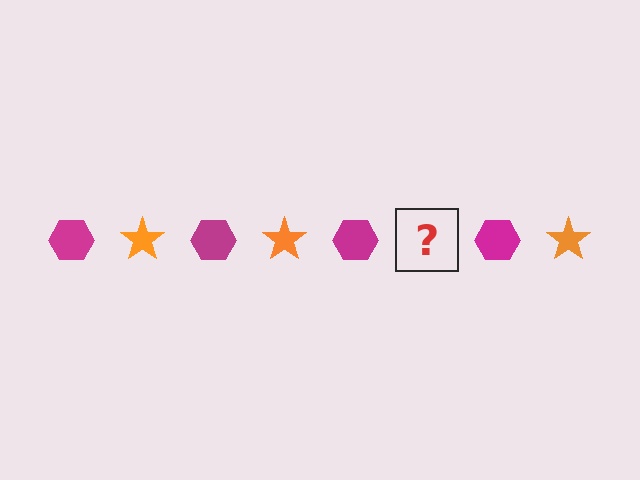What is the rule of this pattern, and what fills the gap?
The rule is that the pattern alternates between magenta hexagon and orange star. The gap should be filled with an orange star.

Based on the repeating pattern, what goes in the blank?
The blank should be an orange star.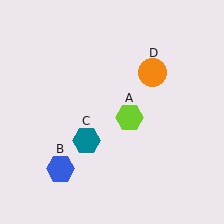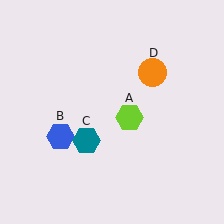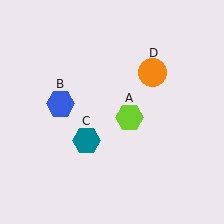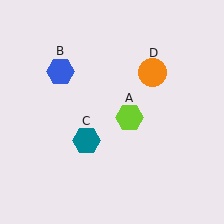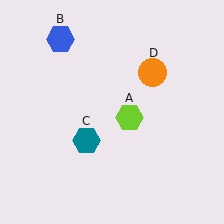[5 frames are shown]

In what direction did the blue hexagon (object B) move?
The blue hexagon (object B) moved up.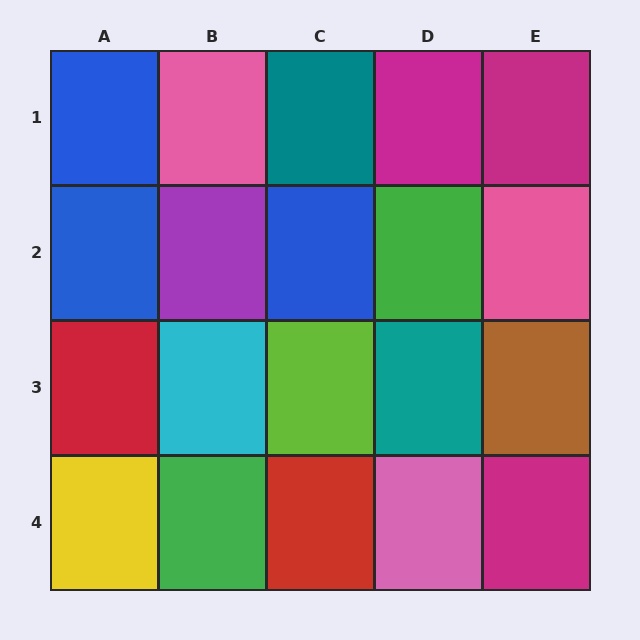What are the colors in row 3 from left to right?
Red, cyan, lime, teal, brown.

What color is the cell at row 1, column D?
Magenta.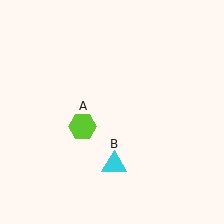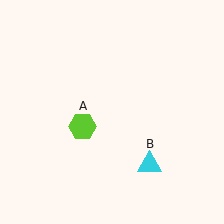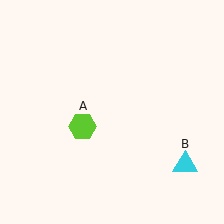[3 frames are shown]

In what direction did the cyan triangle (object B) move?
The cyan triangle (object B) moved right.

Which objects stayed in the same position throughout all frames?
Lime hexagon (object A) remained stationary.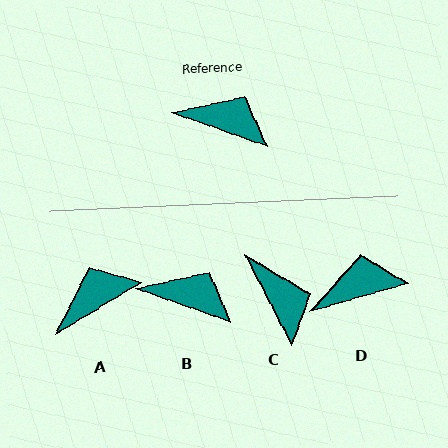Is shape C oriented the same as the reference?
No, it is off by about 43 degrees.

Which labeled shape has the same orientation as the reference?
B.